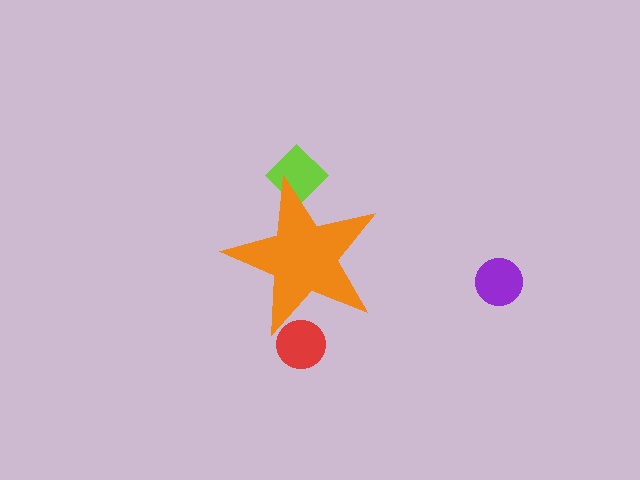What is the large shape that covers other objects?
An orange star.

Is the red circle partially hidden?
Yes, the red circle is partially hidden behind the orange star.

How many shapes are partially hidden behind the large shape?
2 shapes are partially hidden.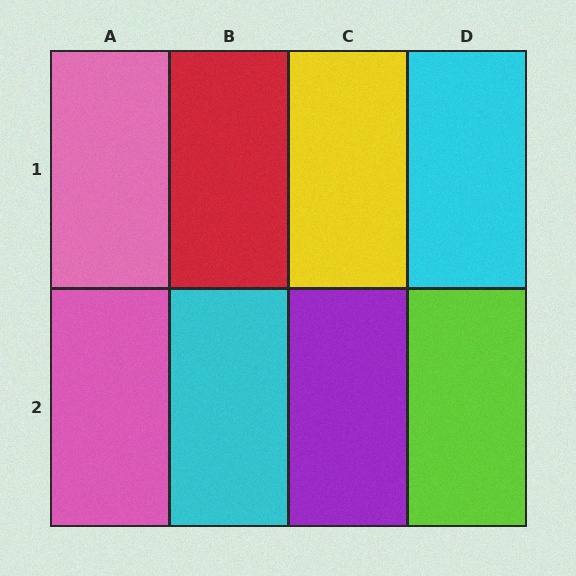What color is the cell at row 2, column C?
Purple.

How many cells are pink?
2 cells are pink.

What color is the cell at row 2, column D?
Lime.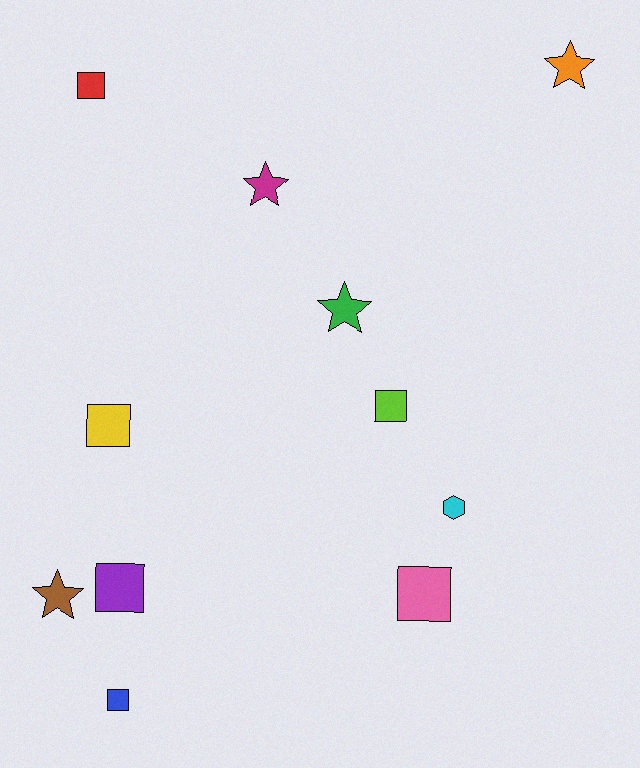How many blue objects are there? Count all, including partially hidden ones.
There is 1 blue object.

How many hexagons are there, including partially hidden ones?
There is 1 hexagon.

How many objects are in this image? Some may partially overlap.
There are 11 objects.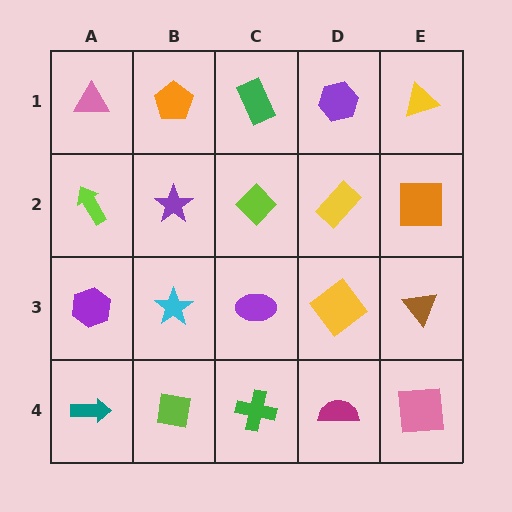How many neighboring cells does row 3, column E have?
3.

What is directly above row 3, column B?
A purple star.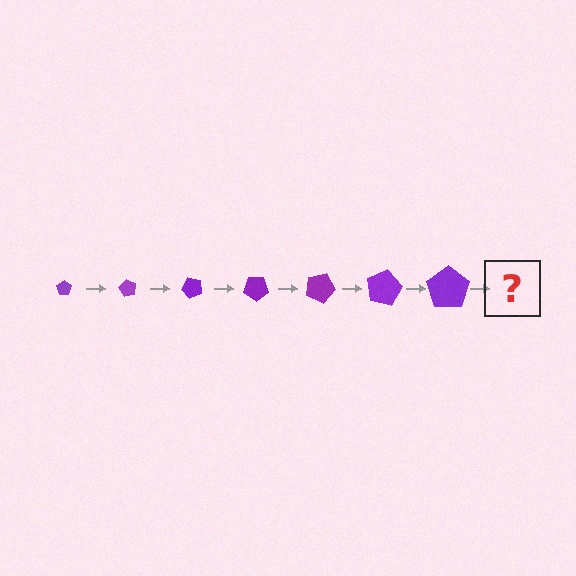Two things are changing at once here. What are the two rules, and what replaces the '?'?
The two rules are that the pentagon grows larger each step and it rotates 60 degrees each step. The '?' should be a pentagon, larger than the previous one and rotated 420 degrees from the start.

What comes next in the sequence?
The next element should be a pentagon, larger than the previous one and rotated 420 degrees from the start.